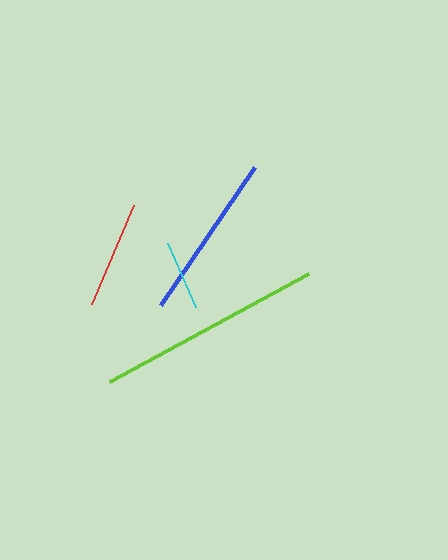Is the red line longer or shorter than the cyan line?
The red line is longer than the cyan line.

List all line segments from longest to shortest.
From longest to shortest: lime, blue, red, cyan.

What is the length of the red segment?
The red segment is approximately 108 pixels long.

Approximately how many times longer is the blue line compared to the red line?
The blue line is approximately 1.6 times the length of the red line.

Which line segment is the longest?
The lime line is the longest at approximately 227 pixels.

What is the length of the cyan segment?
The cyan segment is approximately 70 pixels long.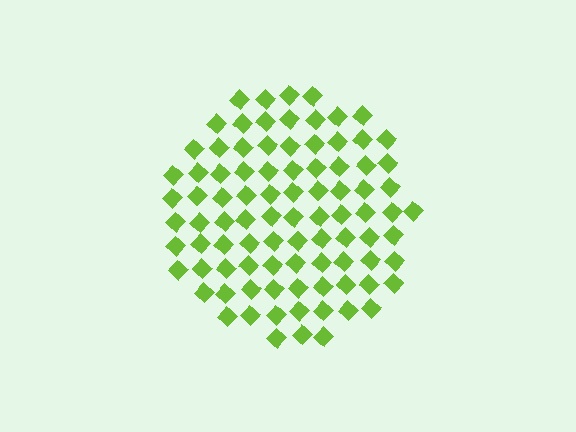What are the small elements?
The small elements are diamonds.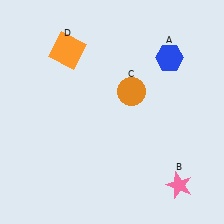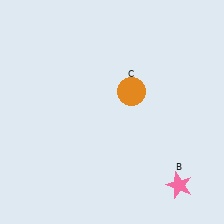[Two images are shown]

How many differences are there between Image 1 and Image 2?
There are 2 differences between the two images.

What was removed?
The blue hexagon (A), the orange square (D) were removed in Image 2.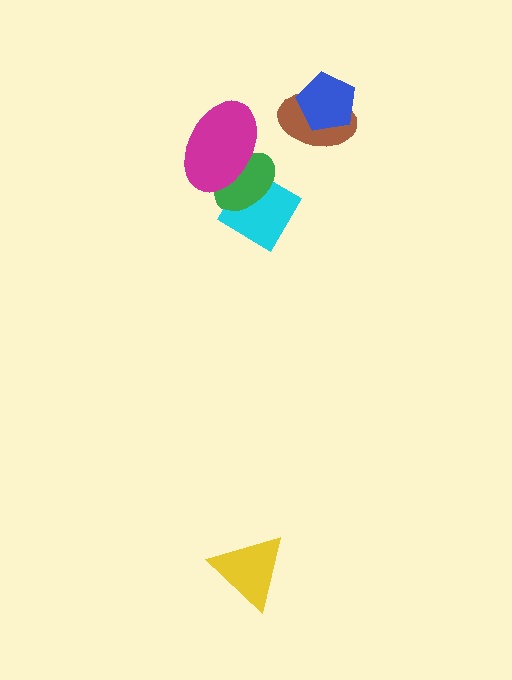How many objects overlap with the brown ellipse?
1 object overlaps with the brown ellipse.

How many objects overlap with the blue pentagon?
1 object overlaps with the blue pentagon.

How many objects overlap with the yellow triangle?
0 objects overlap with the yellow triangle.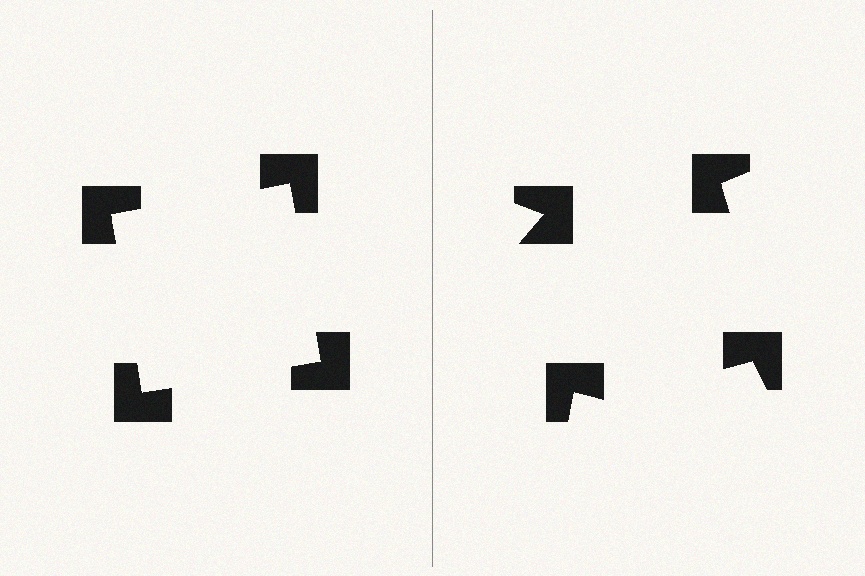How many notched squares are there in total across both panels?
8 — 4 on each side.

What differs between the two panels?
The notched squares are positioned identically on both sides; only the wedge orientations differ. On the left they align to a square; on the right they are misaligned.